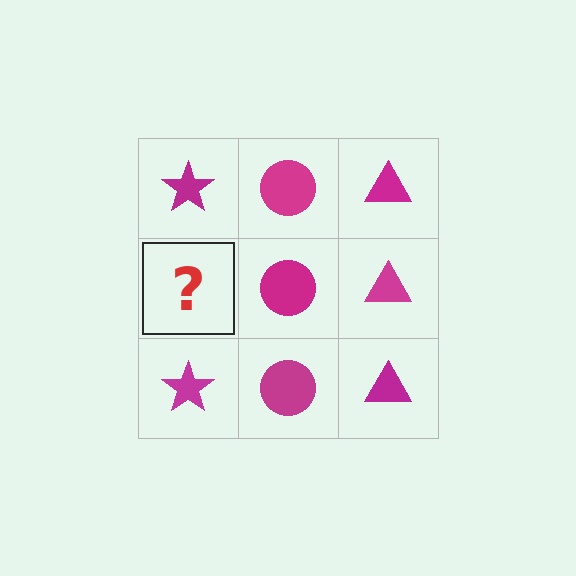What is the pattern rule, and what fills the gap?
The rule is that each column has a consistent shape. The gap should be filled with a magenta star.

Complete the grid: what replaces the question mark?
The question mark should be replaced with a magenta star.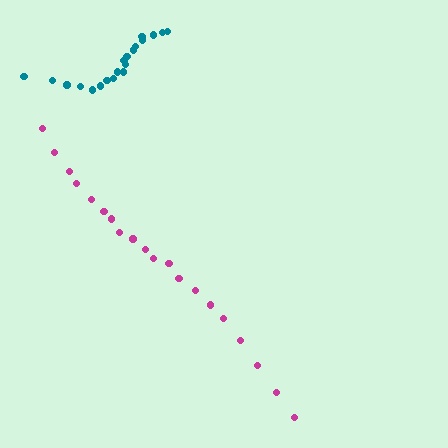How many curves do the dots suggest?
There are 2 distinct paths.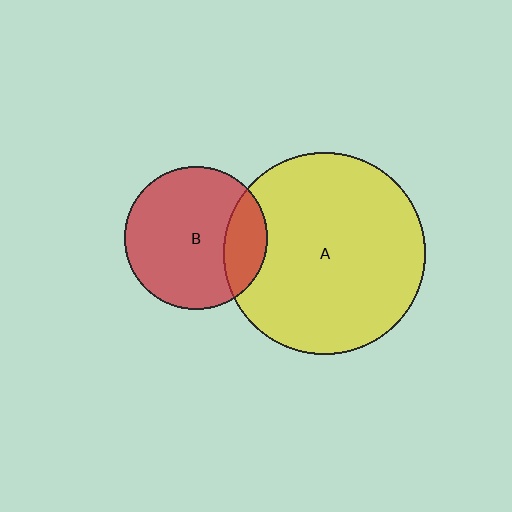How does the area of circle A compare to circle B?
Approximately 2.0 times.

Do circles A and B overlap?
Yes.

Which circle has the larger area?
Circle A (yellow).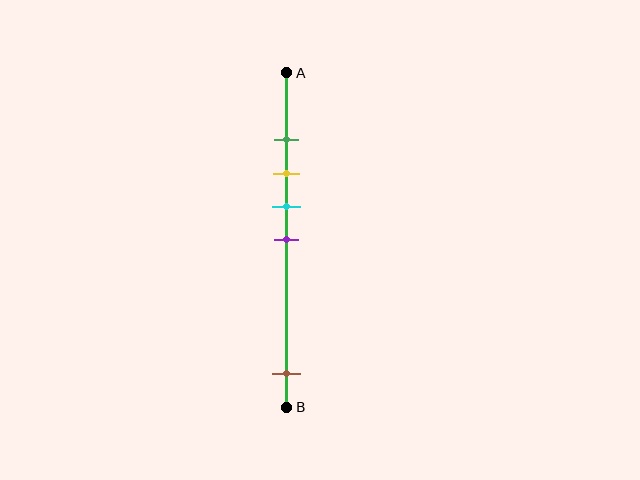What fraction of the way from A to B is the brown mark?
The brown mark is approximately 90% (0.9) of the way from A to B.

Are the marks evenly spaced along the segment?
No, the marks are not evenly spaced.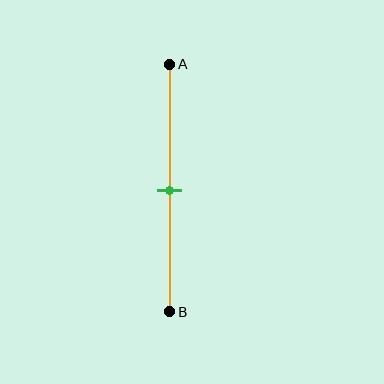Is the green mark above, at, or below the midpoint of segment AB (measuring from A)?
The green mark is approximately at the midpoint of segment AB.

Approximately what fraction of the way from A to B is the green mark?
The green mark is approximately 50% of the way from A to B.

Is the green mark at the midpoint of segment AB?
Yes, the mark is approximately at the midpoint.